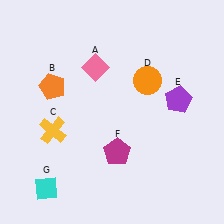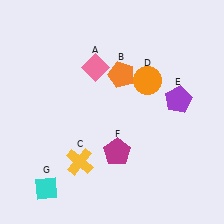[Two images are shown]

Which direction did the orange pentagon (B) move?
The orange pentagon (B) moved right.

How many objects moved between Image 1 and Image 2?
2 objects moved between the two images.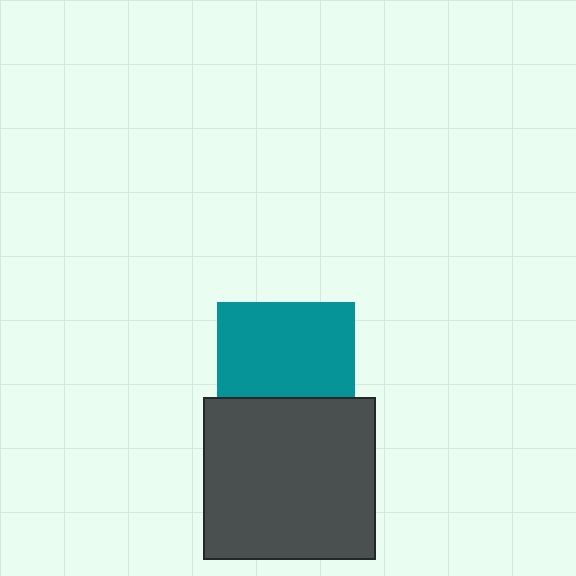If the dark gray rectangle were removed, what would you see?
You would see the complete teal square.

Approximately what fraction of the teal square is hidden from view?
Roughly 30% of the teal square is hidden behind the dark gray rectangle.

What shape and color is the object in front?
The object in front is a dark gray rectangle.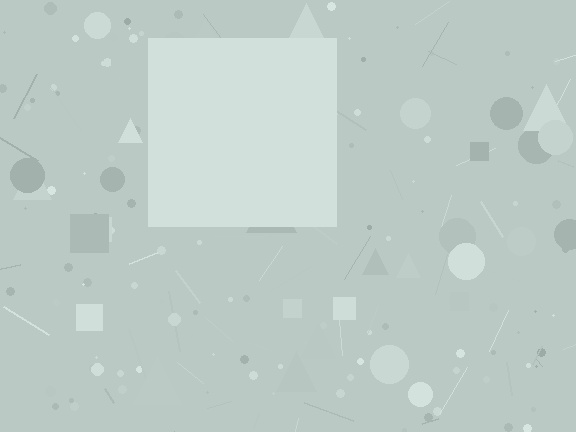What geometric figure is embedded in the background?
A square is embedded in the background.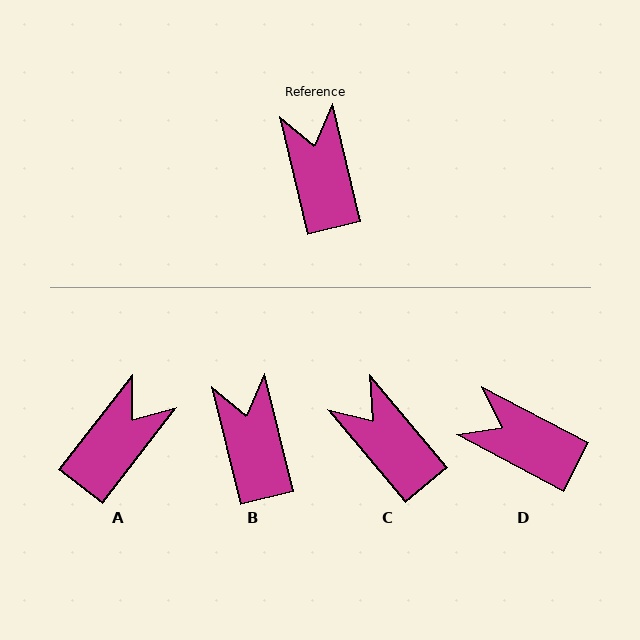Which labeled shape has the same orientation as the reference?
B.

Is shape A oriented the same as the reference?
No, it is off by about 52 degrees.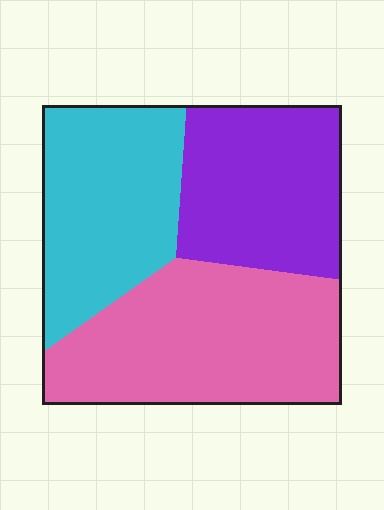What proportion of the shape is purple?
Purple takes up between a quarter and a half of the shape.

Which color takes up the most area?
Pink, at roughly 40%.